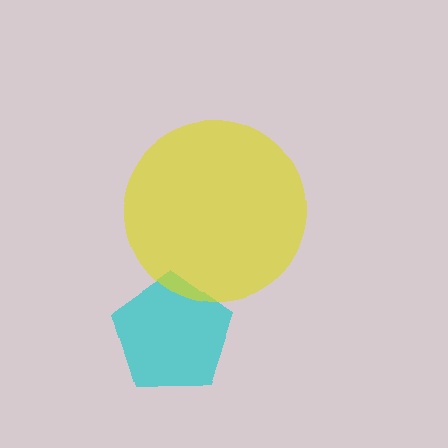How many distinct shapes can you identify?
There are 2 distinct shapes: a cyan pentagon, a yellow circle.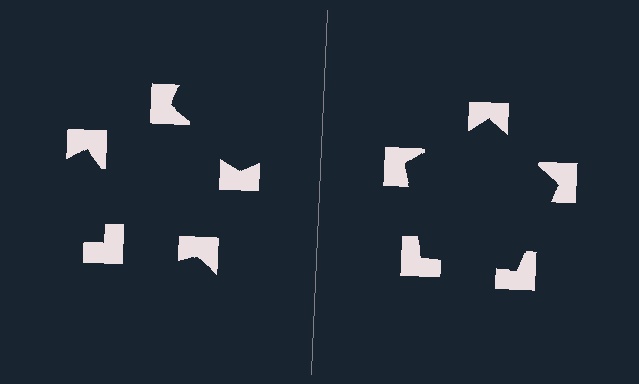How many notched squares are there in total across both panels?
10 — 5 on each side.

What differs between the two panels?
The notched squares are positioned identically on both sides; only the wedge orientations differ. On the right they align to a pentagon; on the left they are misaligned.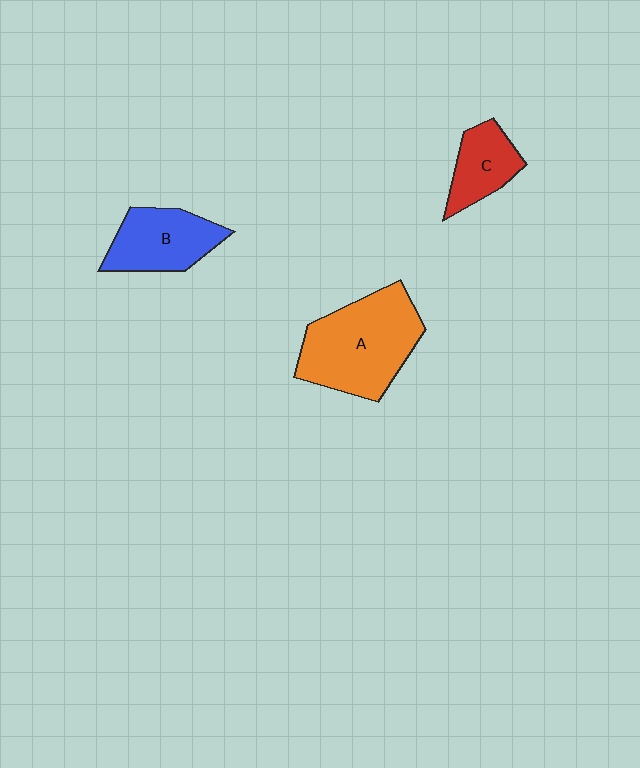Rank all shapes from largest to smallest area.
From largest to smallest: A (orange), B (blue), C (red).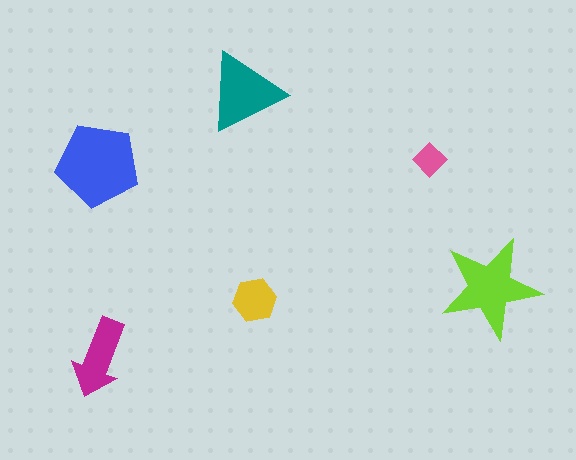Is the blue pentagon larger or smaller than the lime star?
Larger.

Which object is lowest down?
The magenta arrow is bottommost.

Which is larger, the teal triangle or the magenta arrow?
The teal triangle.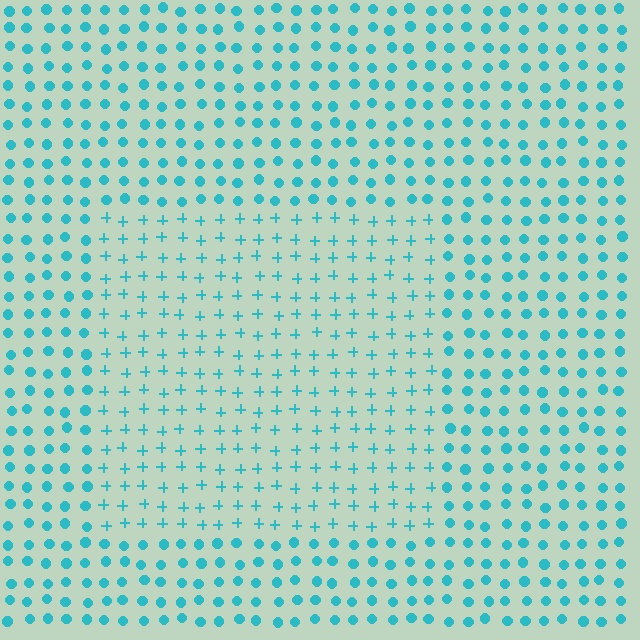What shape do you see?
I see a rectangle.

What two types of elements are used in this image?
The image uses plus signs inside the rectangle region and circles outside it.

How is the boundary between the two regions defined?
The boundary is defined by a change in element shape: plus signs inside vs. circles outside. All elements share the same color and spacing.